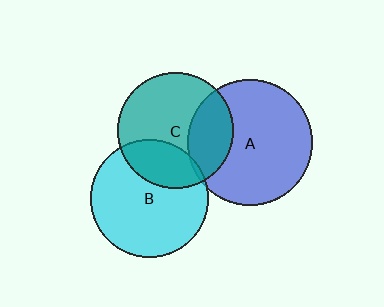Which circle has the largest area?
Circle A (blue).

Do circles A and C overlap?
Yes.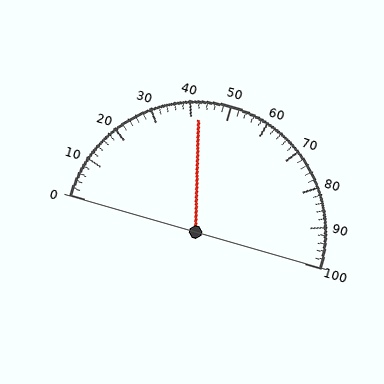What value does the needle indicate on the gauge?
The needle indicates approximately 42.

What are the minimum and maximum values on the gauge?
The gauge ranges from 0 to 100.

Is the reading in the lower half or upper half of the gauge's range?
The reading is in the lower half of the range (0 to 100).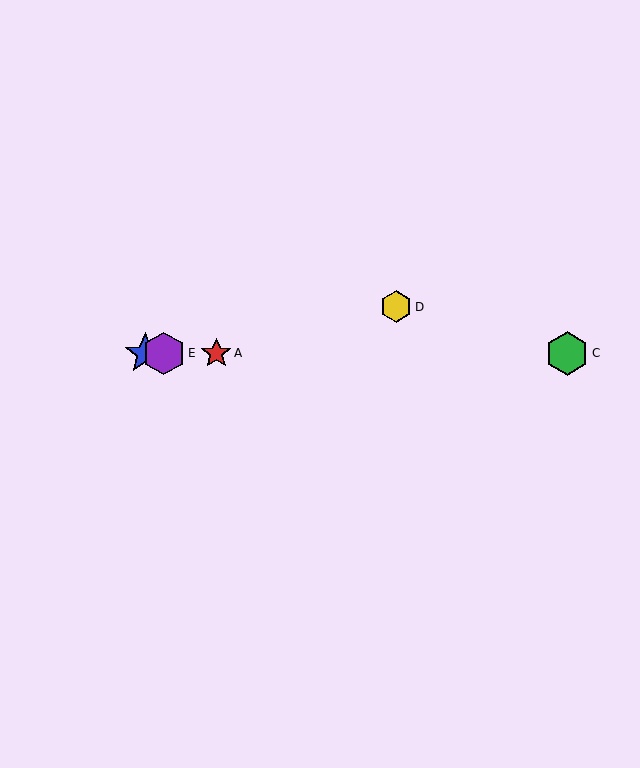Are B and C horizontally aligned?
Yes, both are at y≈353.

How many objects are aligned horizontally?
4 objects (A, B, C, E) are aligned horizontally.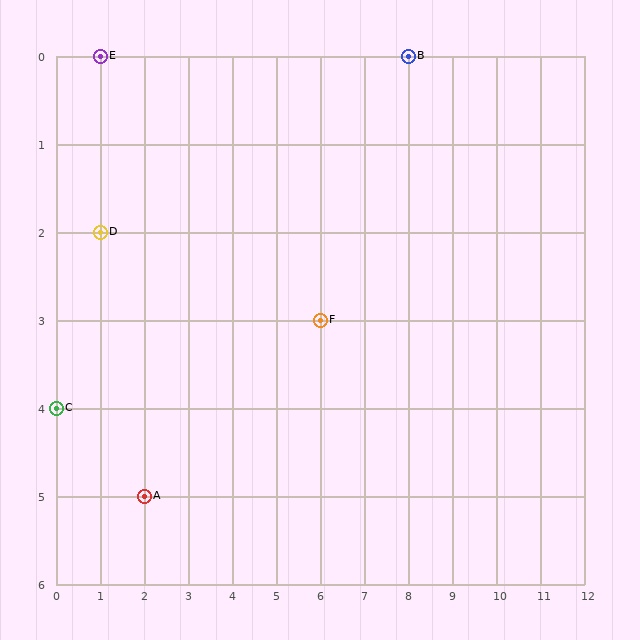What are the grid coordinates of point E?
Point E is at grid coordinates (1, 0).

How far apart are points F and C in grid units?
Points F and C are 6 columns and 1 row apart (about 6.1 grid units diagonally).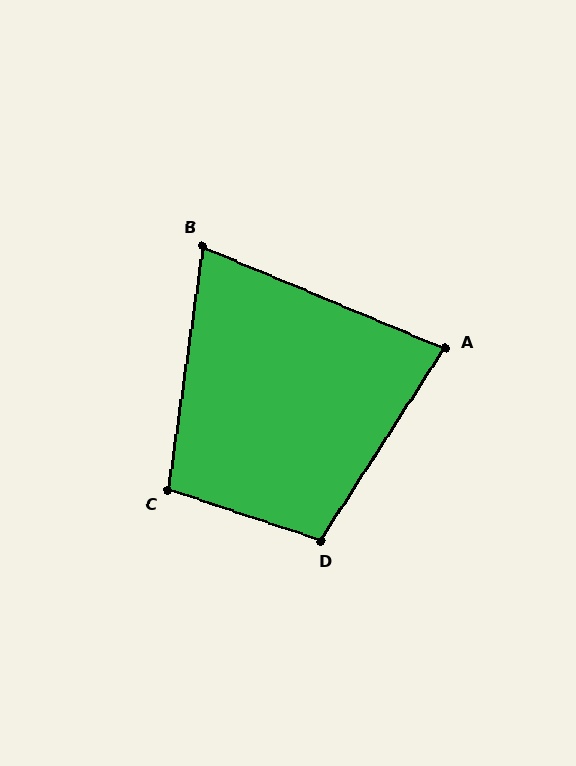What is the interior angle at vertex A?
Approximately 80 degrees (acute).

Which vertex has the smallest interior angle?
B, at approximately 75 degrees.